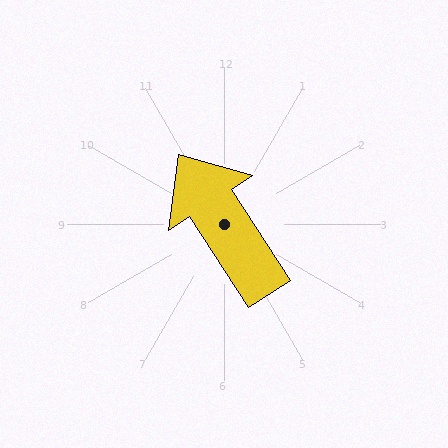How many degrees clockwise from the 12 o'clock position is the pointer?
Approximately 327 degrees.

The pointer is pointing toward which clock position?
Roughly 11 o'clock.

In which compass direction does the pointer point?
Northwest.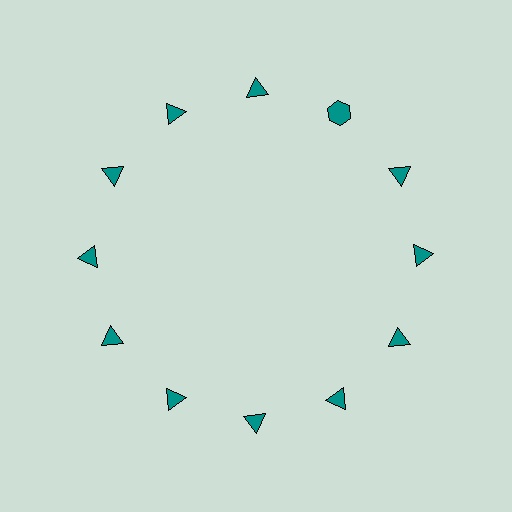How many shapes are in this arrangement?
There are 12 shapes arranged in a ring pattern.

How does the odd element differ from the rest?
It has a different shape: hexagon instead of triangle.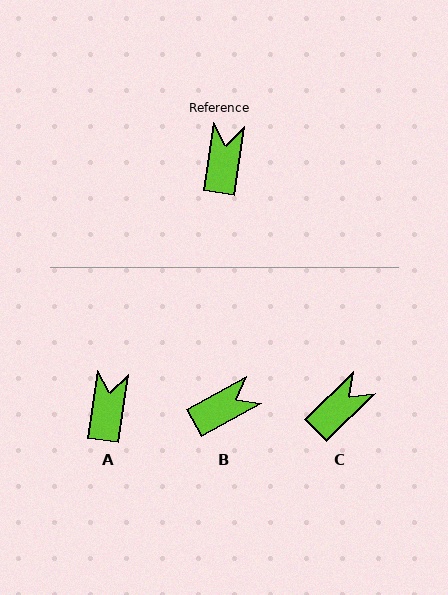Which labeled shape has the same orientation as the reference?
A.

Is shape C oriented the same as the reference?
No, it is off by about 37 degrees.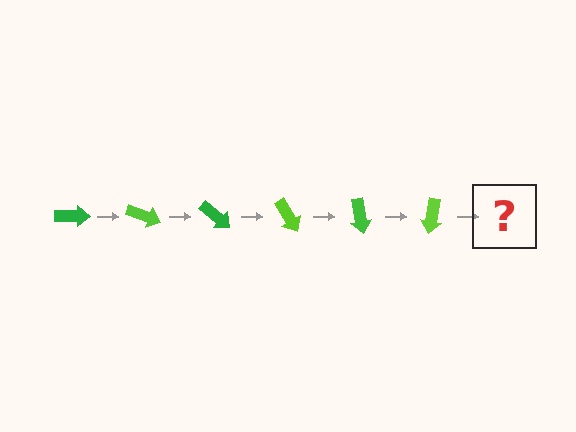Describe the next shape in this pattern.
It should be a green arrow, rotated 120 degrees from the start.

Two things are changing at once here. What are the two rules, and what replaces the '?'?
The two rules are that it rotates 20 degrees each step and the color cycles through green and lime. The '?' should be a green arrow, rotated 120 degrees from the start.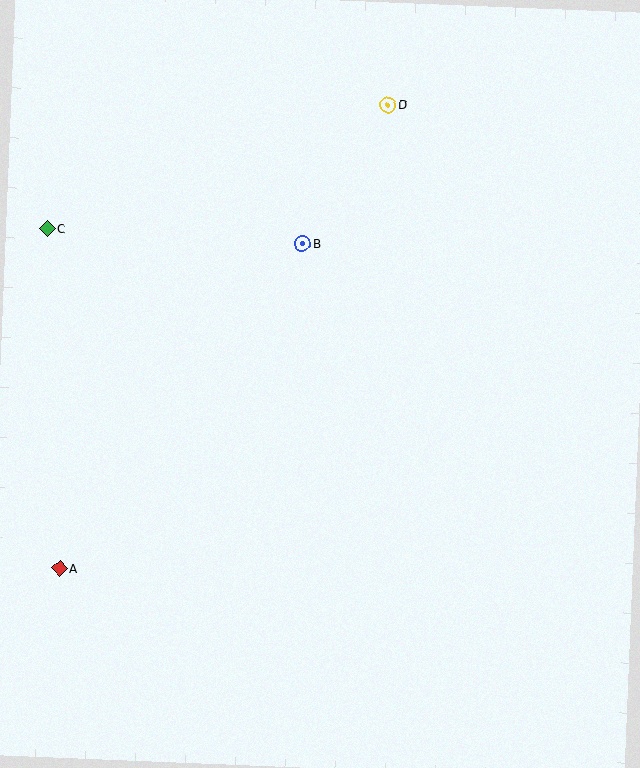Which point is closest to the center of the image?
Point B at (303, 244) is closest to the center.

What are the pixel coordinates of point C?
Point C is at (48, 228).